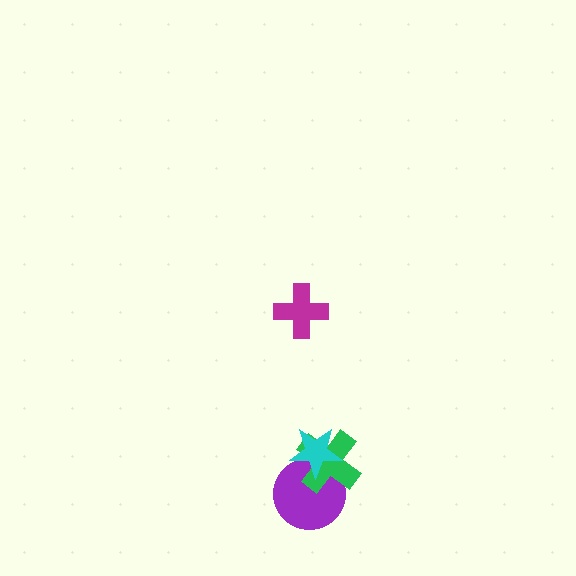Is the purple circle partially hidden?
Yes, it is partially covered by another shape.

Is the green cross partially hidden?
Yes, it is partially covered by another shape.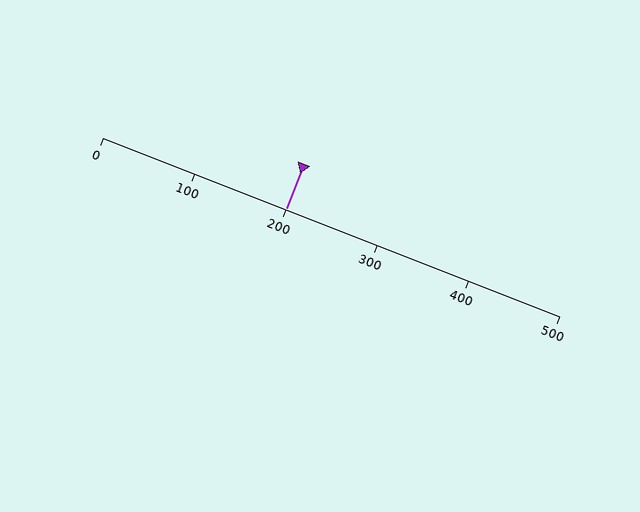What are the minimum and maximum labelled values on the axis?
The axis runs from 0 to 500.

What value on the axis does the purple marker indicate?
The marker indicates approximately 200.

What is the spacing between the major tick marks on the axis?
The major ticks are spaced 100 apart.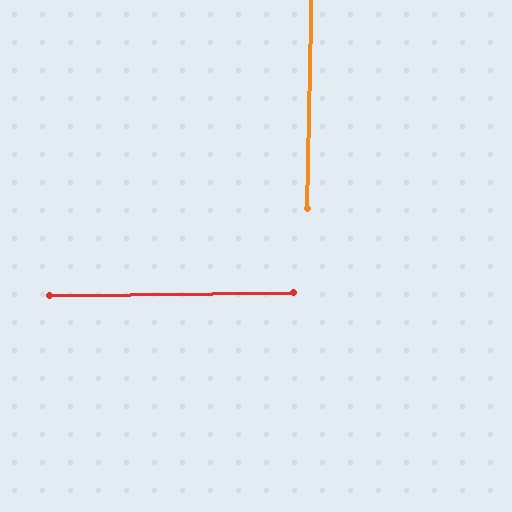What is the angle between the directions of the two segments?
Approximately 88 degrees.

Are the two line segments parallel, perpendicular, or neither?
Perpendicular — they meet at approximately 88°.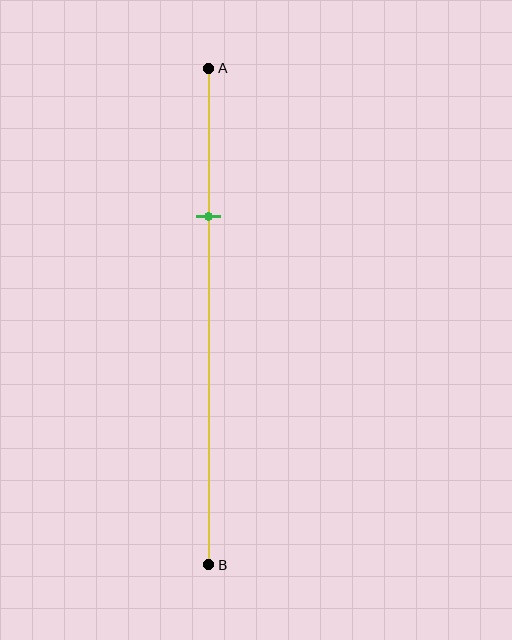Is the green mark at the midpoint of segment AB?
No, the mark is at about 30% from A, not at the 50% midpoint.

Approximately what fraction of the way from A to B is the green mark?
The green mark is approximately 30% of the way from A to B.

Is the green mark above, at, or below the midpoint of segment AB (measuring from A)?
The green mark is above the midpoint of segment AB.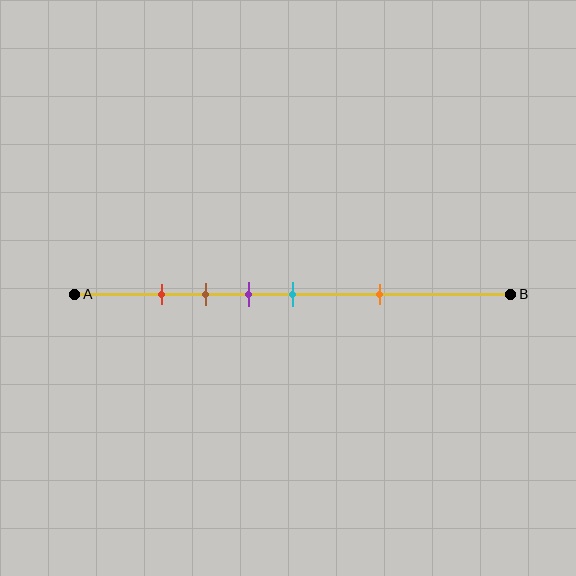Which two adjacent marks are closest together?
The red and brown marks are the closest adjacent pair.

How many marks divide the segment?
There are 5 marks dividing the segment.